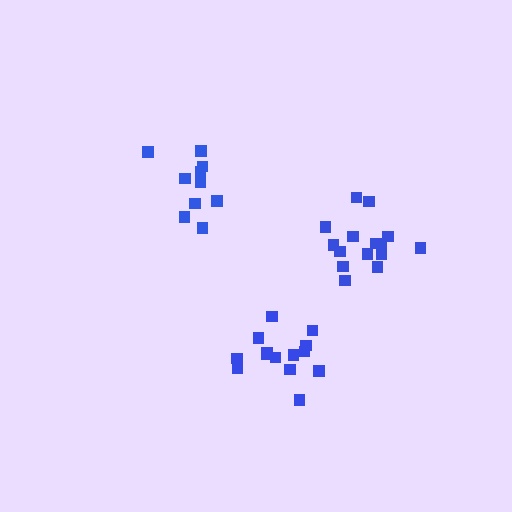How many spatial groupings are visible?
There are 3 spatial groupings.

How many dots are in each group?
Group 1: 14 dots, Group 2: 10 dots, Group 3: 15 dots (39 total).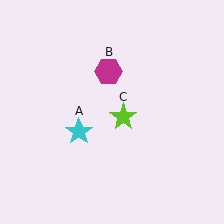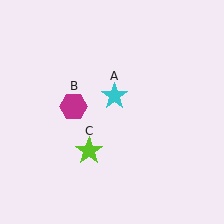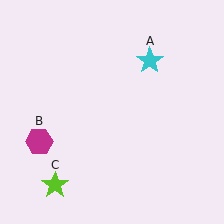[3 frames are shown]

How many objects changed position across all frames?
3 objects changed position: cyan star (object A), magenta hexagon (object B), lime star (object C).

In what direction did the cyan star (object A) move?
The cyan star (object A) moved up and to the right.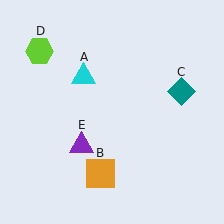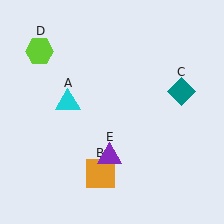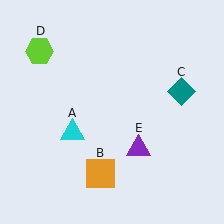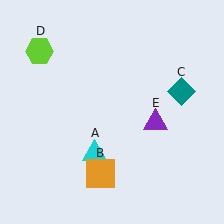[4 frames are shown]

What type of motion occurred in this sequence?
The cyan triangle (object A), purple triangle (object E) rotated counterclockwise around the center of the scene.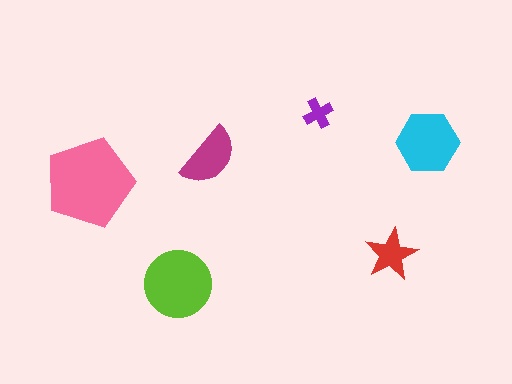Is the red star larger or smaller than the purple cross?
Larger.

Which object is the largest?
The pink pentagon.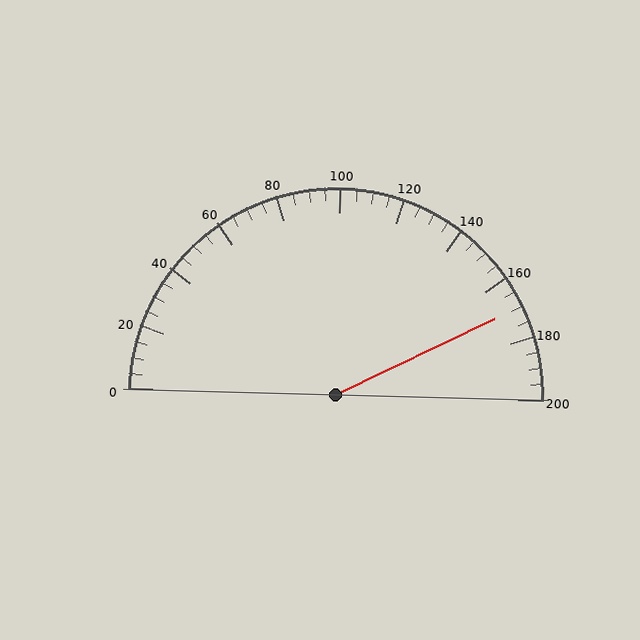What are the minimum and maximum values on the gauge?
The gauge ranges from 0 to 200.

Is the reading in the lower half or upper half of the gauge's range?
The reading is in the upper half of the range (0 to 200).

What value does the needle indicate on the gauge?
The needle indicates approximately 170.